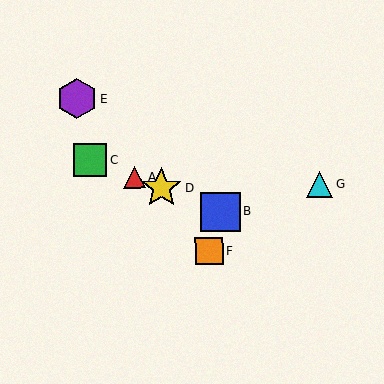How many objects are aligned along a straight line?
4 objects (A, B, C, D) are aligned along a straight line.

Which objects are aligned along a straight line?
Objects A, B, C, D are aligned along a straight line.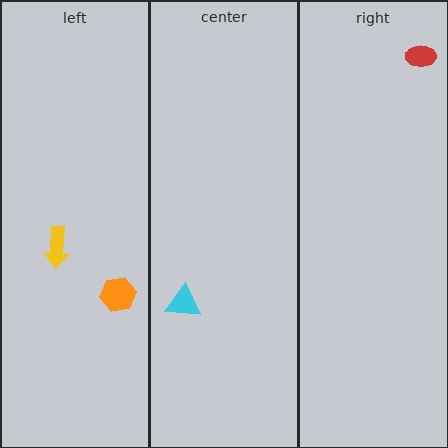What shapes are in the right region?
The red ellipse.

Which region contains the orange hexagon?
The left region.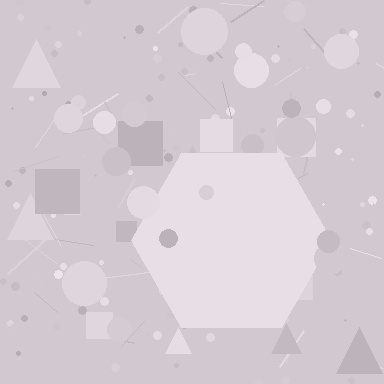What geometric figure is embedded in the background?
A hexagon is embedded in the background.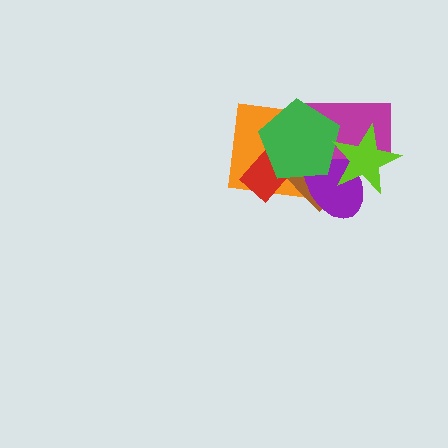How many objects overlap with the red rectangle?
3 objects overlap with the red rectangle.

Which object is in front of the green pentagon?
The lime star is in front of the green pentagon.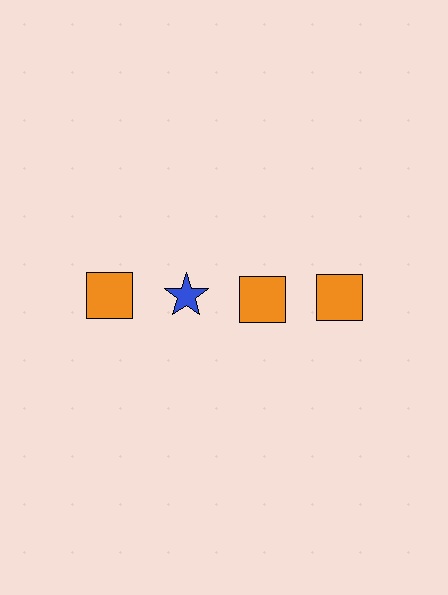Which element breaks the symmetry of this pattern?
The blue star in the top row, second from left column breaks the symmetry. All other shapes are orange squares.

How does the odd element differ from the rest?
It differs in both color (blue instead of orange) and shape (star instead of square).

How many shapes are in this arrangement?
There are 4 shapes arranged in a grid pattern.